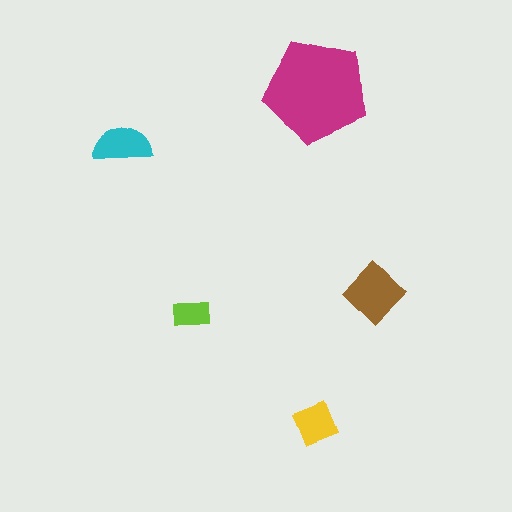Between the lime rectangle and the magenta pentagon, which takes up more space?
The magenta pentagon.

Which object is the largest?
The magenta pentagon.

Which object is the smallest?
The lime rectangle.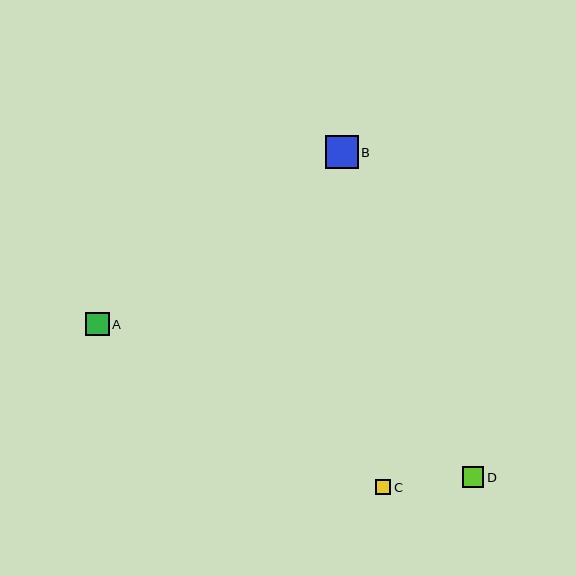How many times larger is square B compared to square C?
Square B is approximately 2.2 times the size of square C.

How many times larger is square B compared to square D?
Square B is approximately 1.6 times the size of square D.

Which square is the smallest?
Square C is the smallest with a size of approximately 15 pixels.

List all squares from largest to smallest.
From largest to smallest: B, A, D, C.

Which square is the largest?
Square B is the largest with a size of approximately 33 pixels.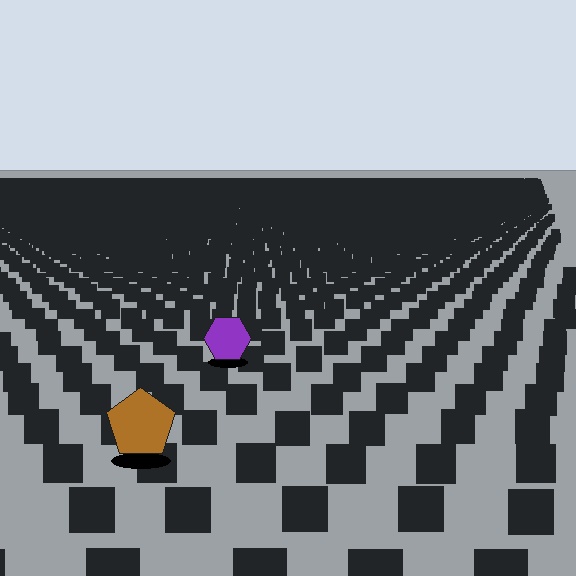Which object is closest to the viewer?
The brown pentagon is closest. The texture marks near it are larger and more spread out.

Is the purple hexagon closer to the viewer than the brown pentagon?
No. The brown pentagon is closer — you can tell from the texture gradient: the ground texture is coarser near it.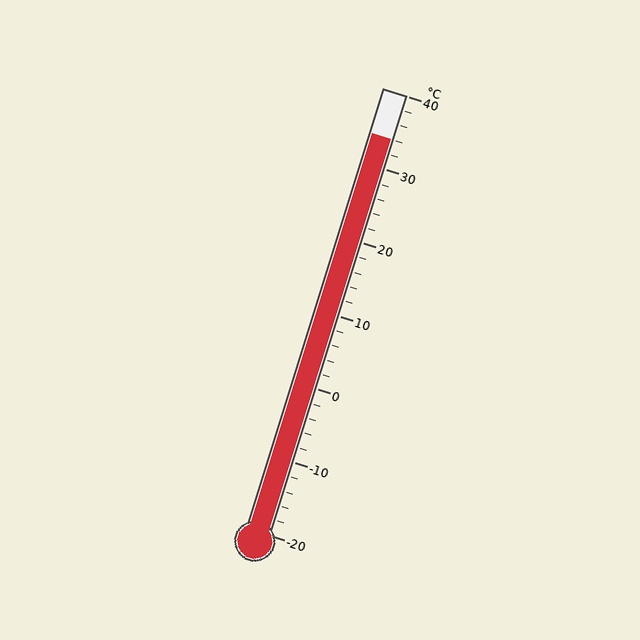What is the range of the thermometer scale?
The thermometer scale ranges from -20°C to 40°C.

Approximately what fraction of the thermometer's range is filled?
The thermometer is filled to approximately 90% of its range.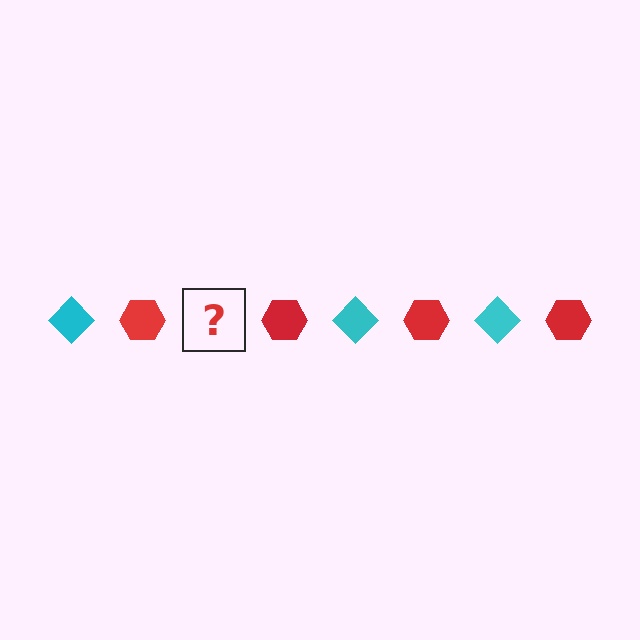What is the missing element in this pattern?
The missing element is a cyan diamond.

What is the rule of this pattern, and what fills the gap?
The rule is that the pattern alternates between cyan diamond and red hexagon. The gap should be filled with a cyan diamond.